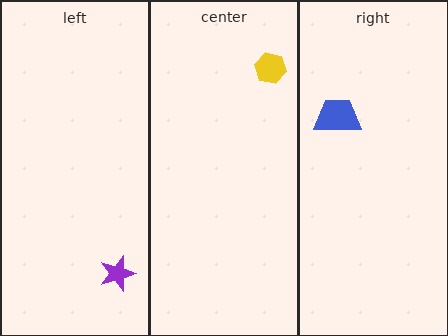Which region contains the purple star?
The left region.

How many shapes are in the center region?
1.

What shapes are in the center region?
The yellow hexagon.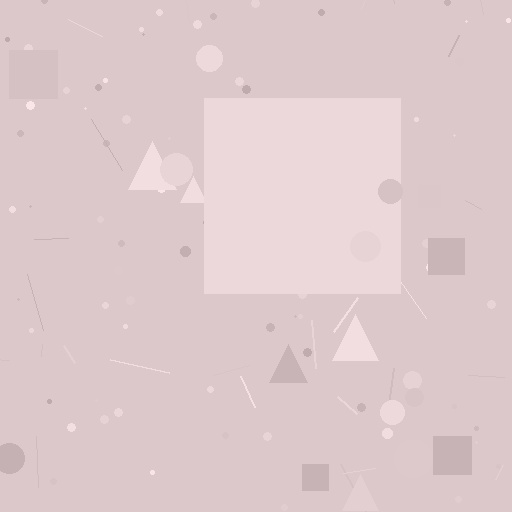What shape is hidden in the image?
A square is hidden in the image.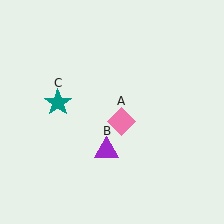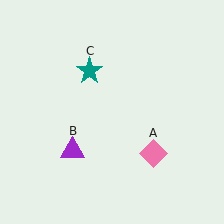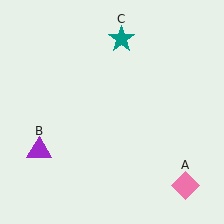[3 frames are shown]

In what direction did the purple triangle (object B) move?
The purple triangle (object B) moved left.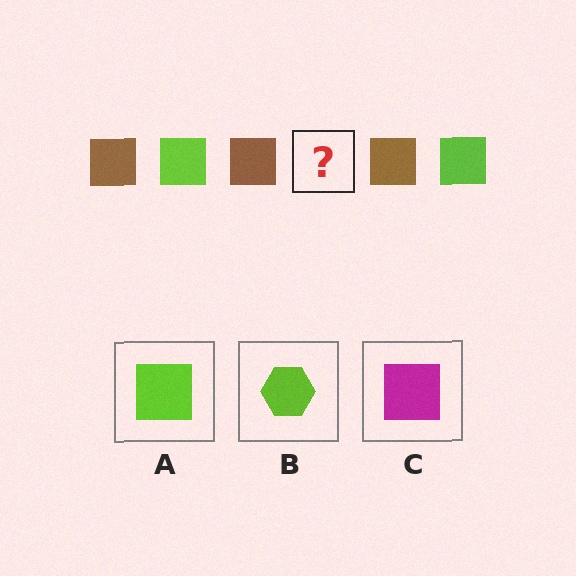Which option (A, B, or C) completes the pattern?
A.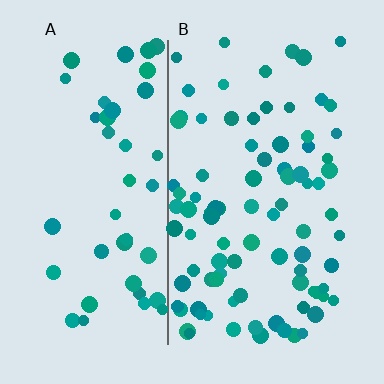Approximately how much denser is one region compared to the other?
Approximately 2.0× — region B over region A.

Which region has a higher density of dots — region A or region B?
B (the right).